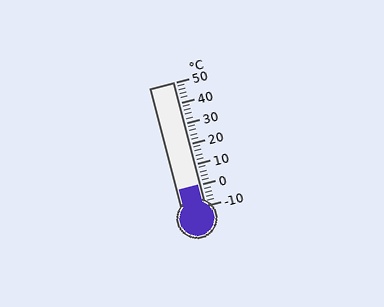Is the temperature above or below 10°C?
The temperature is below 10°C.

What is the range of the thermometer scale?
The thermometer scale ranges from -10°C to 50°C.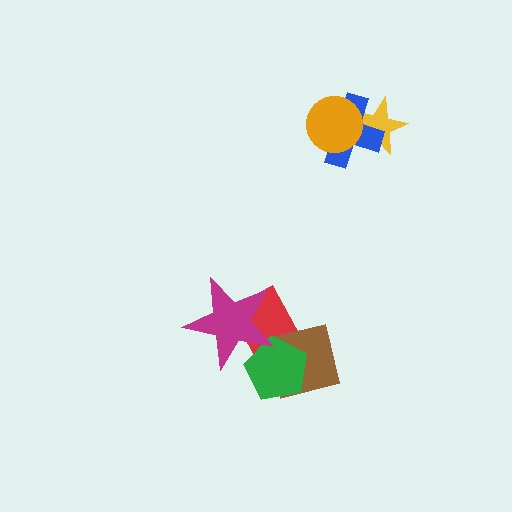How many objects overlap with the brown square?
3 objects overlap with the brown square.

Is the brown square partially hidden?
Yes, it is partially covered by another shape.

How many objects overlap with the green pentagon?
3 objects overlap with the green pentagon.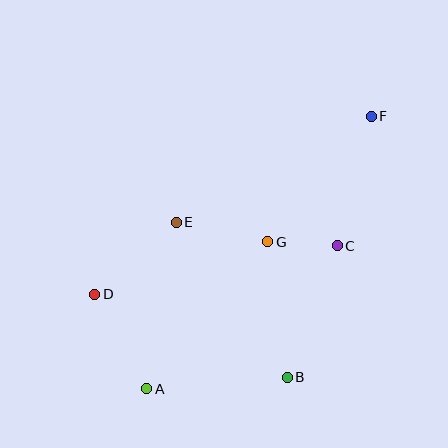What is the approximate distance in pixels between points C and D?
The distance between C and D is approximately 247 pixels.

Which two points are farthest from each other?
Points A and F are farthest from each other.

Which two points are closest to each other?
Points C and G are closest to each other.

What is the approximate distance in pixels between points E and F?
The distance between E and F is approximately 222 pixels.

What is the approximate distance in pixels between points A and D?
The distance between A and D is approximately 108 pixels.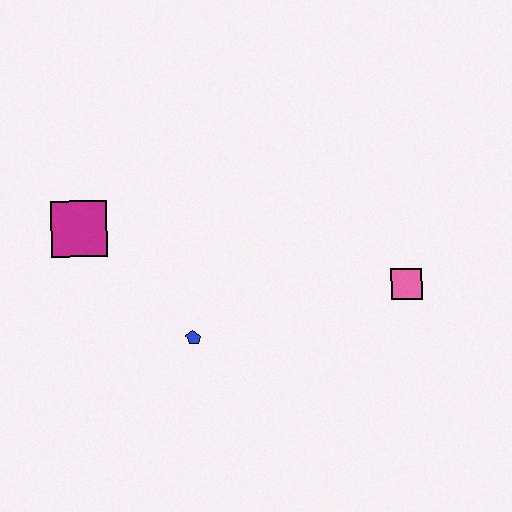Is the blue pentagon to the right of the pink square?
No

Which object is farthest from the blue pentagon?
The pink square is farthest from the blue pentagon.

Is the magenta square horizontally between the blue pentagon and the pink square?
No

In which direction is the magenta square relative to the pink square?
The magenta square is to the left of the pink square.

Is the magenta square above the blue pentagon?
Yes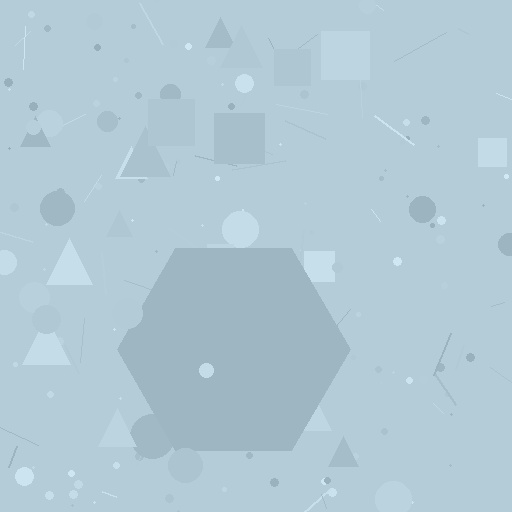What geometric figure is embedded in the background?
A hexagon is embedded in the background.